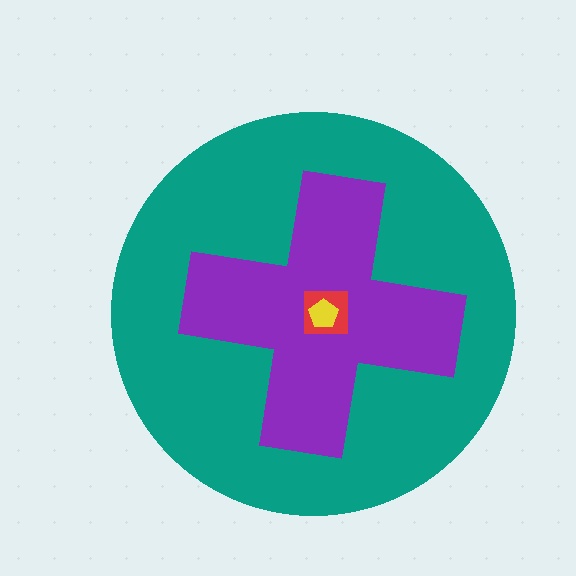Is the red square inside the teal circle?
Yes.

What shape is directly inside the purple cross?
The red square.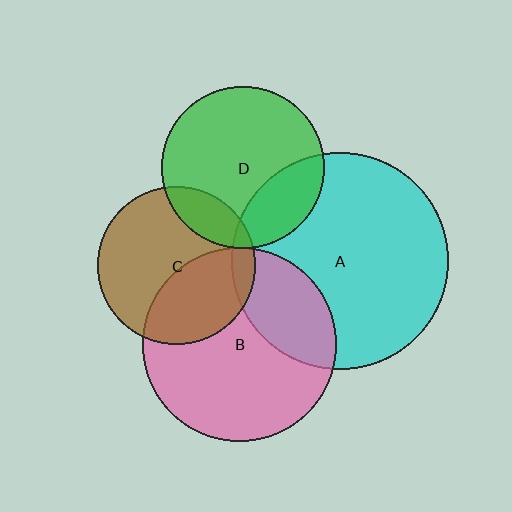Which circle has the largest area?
Circle A (cyan).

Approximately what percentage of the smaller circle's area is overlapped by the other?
Approximately 25%.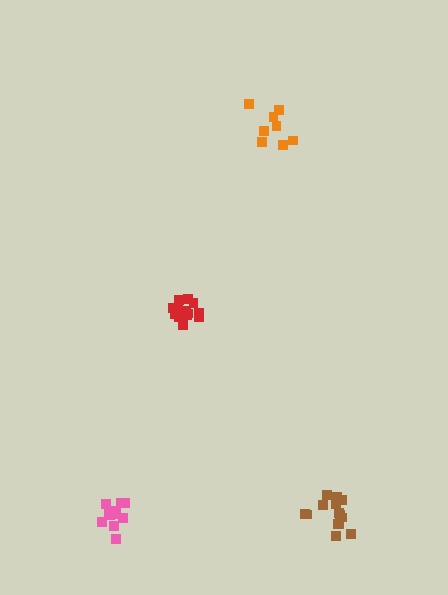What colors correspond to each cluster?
The clusters are colored: red, pink, brown, orange.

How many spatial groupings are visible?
There are 4 spatial groupings.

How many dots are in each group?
Group 1: 14 dots, Group 2: 11 dots, Group 3: 14 dots, Group 4: 8 dots (47 total).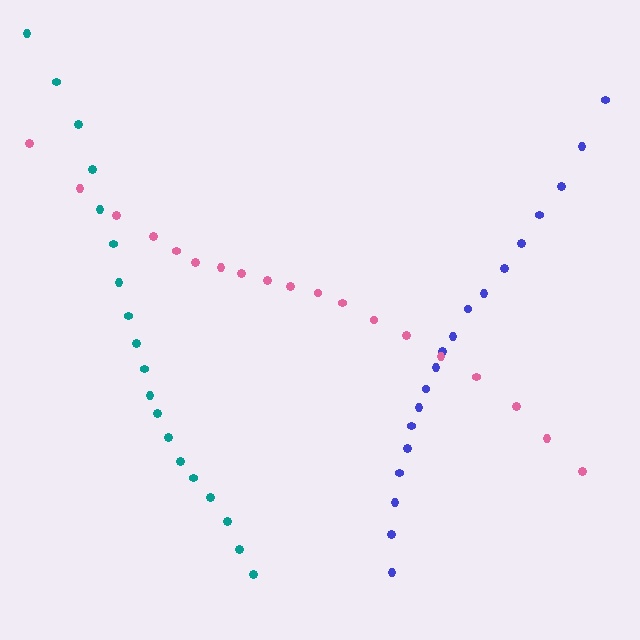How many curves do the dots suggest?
There are 3 distinct paths.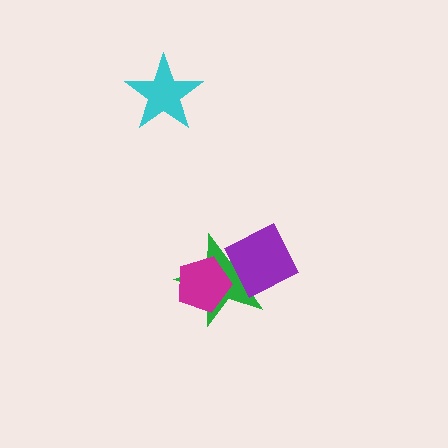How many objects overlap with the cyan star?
0 objects overlap with the cyan star.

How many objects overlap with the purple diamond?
1 object overlaps with the purple diamond.